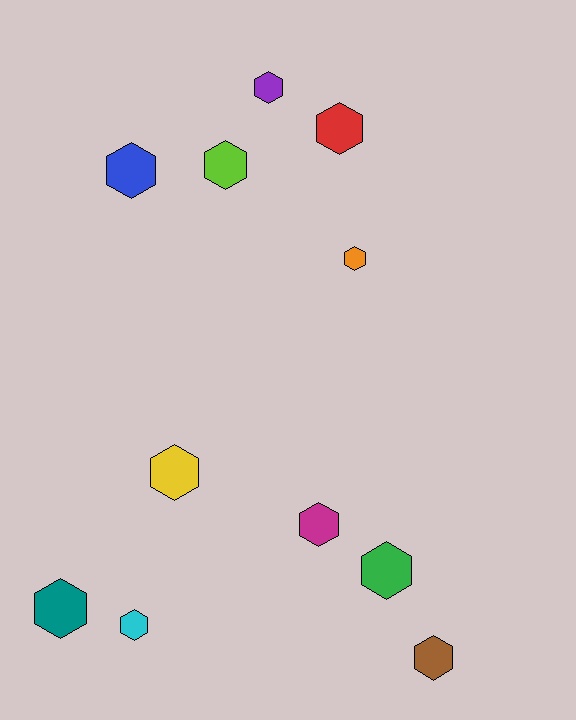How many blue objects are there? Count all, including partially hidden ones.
There is 1 blue object.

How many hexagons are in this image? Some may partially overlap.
There are 11 hexagons.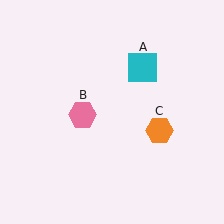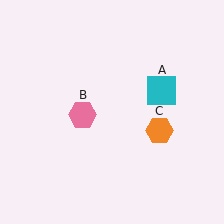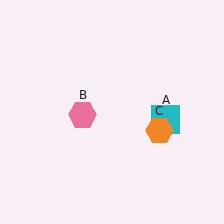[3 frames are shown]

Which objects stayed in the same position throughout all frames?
Pink hexagon (object B) and orange hexagon (object C) remained stationary.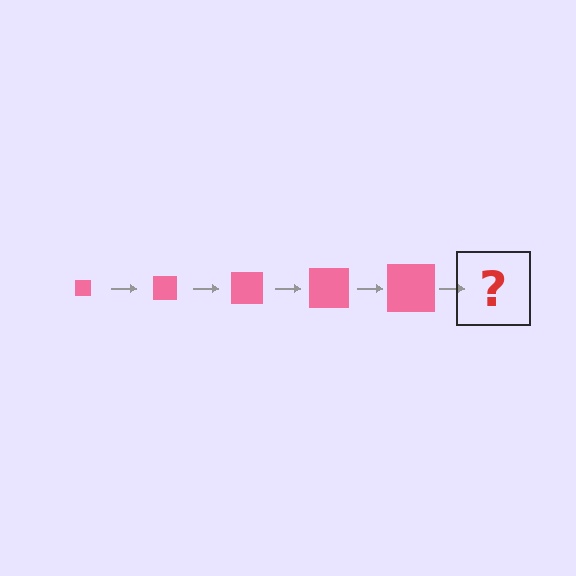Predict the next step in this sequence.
The next step is a pink square, larger than the previous one.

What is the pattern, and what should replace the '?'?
The pattern is that the square gets progressively larger each step. The '?' should be a pink square, larger than the previous one.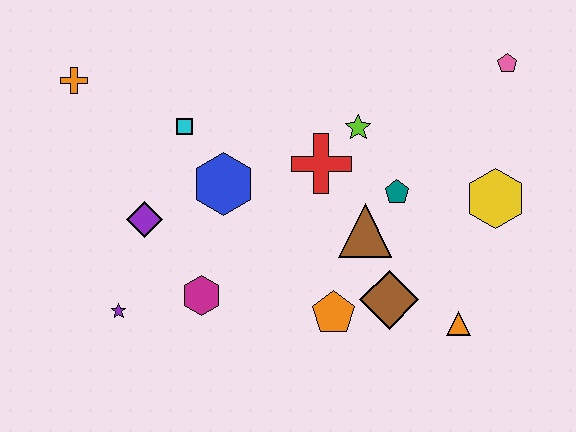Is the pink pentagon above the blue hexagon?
Yes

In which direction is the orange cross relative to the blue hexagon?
The orange cross is to the left of the blue hexagon.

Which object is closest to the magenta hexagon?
The purple star is closest to the magenta hexagon.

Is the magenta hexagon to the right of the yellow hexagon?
No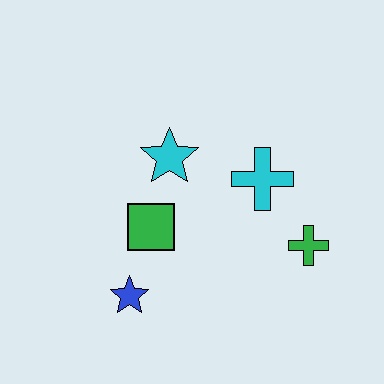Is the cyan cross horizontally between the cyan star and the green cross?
Yes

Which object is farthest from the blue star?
The green cross is farthest from the blue star.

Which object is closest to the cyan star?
The green square is closest to the cyan star.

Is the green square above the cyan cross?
No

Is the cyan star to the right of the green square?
Yes